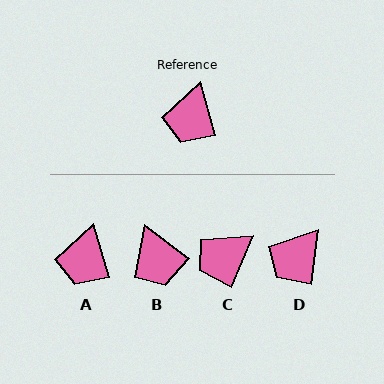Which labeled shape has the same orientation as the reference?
A.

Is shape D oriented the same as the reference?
No, it is off by about 23 degrees.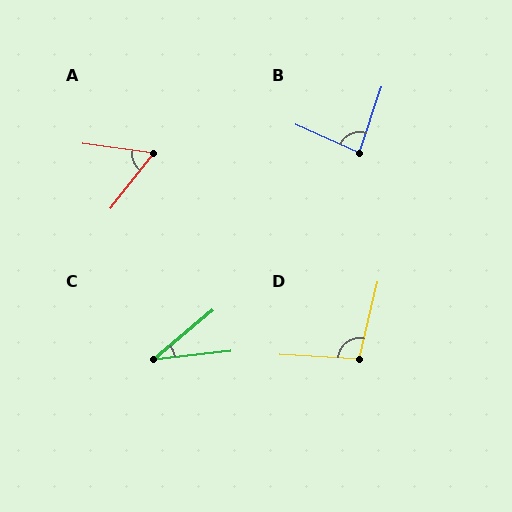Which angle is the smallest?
C, at approximately 34 degrees.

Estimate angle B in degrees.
Approximately 85 degrees.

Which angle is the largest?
D, at approximately 100 degrees.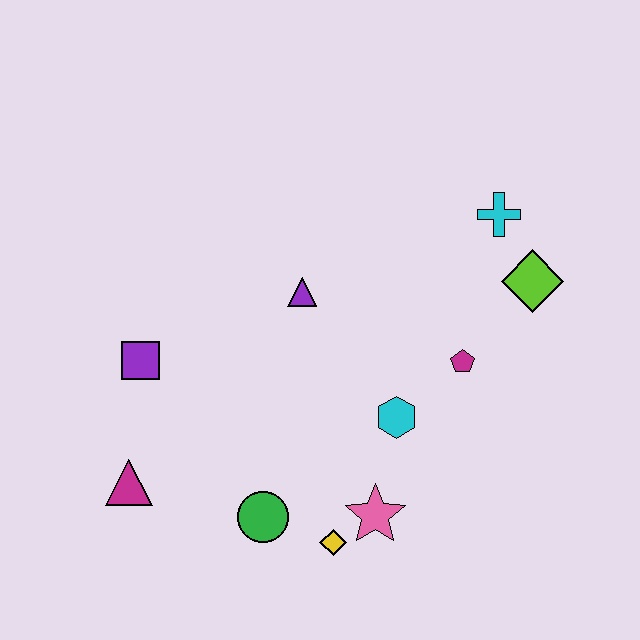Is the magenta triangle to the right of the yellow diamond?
No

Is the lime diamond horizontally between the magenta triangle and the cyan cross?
No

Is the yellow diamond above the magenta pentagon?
No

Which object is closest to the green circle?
The yellow diamond is closest to the green circle.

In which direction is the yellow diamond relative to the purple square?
The yellow diamond is to the right of the purple square.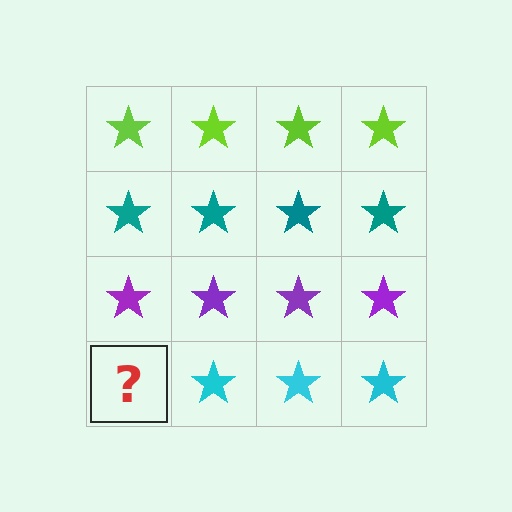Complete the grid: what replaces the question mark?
The question mark should be replaced with a cyan star.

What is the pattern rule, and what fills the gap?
The rule is that each row has a consistent color. The gap should be filled with a cyan star.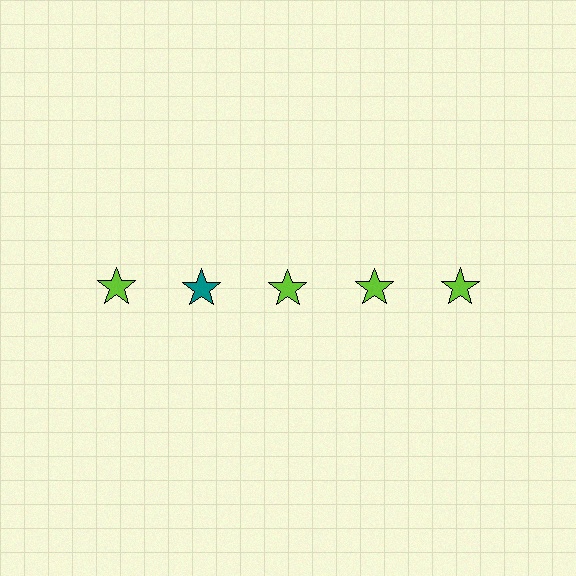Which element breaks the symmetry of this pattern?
The teal star in the top row, second from left column breaks the symmetry. All other shapes are lime stars.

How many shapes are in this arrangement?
There are 5 shapes arranged in a grid pattern.